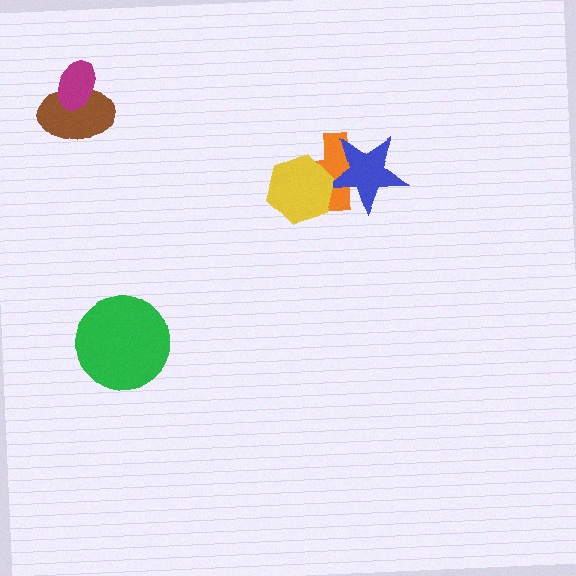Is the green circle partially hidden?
No, no other shape covers it.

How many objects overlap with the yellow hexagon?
2 objects overlap with the yellow hexagon.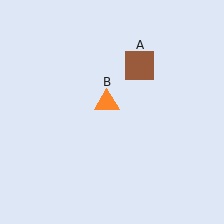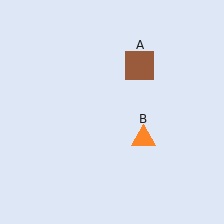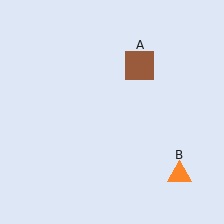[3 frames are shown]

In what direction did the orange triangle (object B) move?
The orange triangle (object B) moved down and to the right.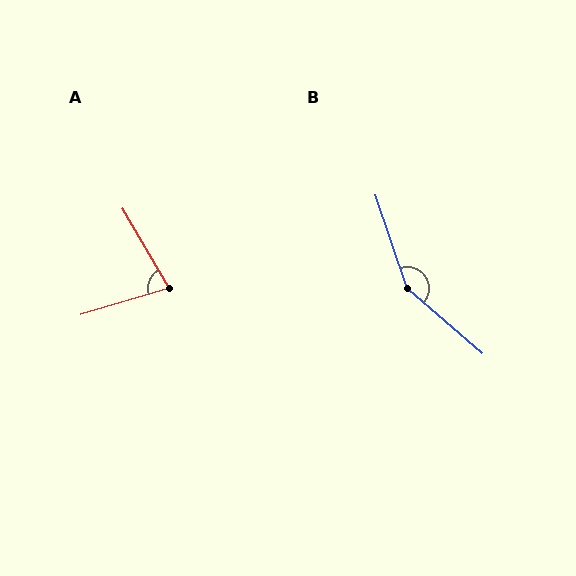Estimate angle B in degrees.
Approximately 149 degrees.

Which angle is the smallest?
A, at approximately 77 degrees.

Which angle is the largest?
B, at approximately 149 degrees.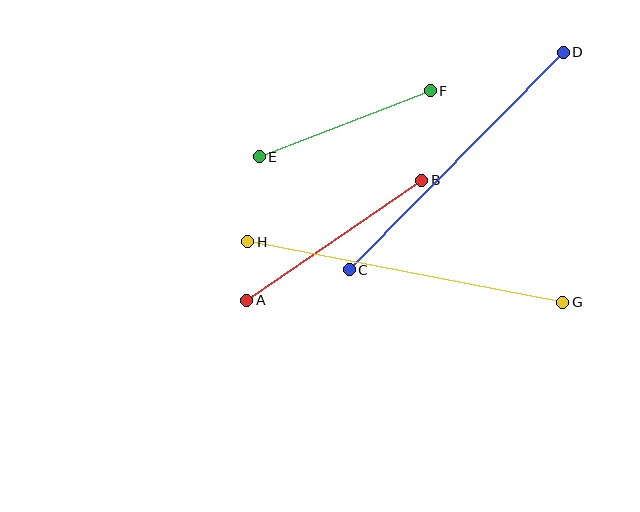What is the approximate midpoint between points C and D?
The midpoint is at approximately (456, 161) pixels.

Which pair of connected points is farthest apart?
Points G and H are farthest apart.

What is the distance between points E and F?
The distance is approximately 183 pixels.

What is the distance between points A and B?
The distance is approximately 212 pixels.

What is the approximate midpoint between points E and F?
The midpoint is at approximately (345, 124) pixels.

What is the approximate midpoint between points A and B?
The midpoint is at approximately (334, 240) pixels.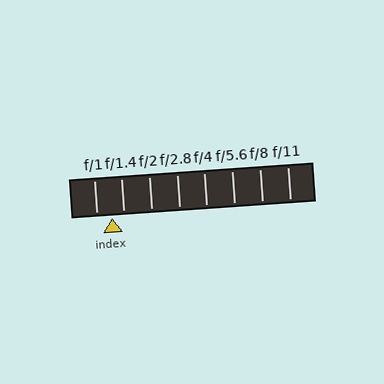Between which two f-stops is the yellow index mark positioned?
The index mark is between f/1 and f/1.4.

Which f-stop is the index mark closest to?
The index mark is closest to f/1.4.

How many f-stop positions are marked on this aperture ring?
There are 8 f-stop positions marked.